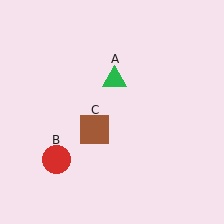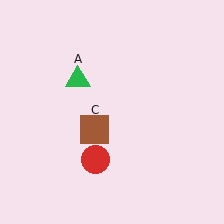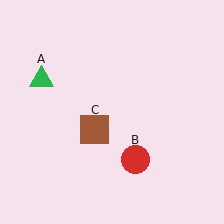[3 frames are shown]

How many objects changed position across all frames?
2 objects changed position: green triangle (object A), red circle (object B).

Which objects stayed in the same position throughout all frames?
Brown square (object C) remained stationary.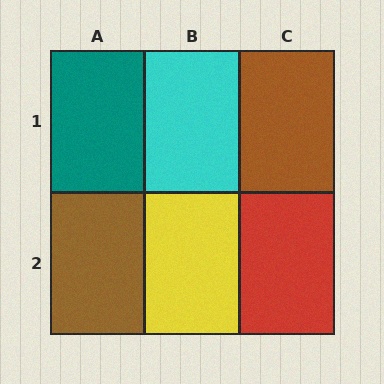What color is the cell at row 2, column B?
Yellow.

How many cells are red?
1 cell is red.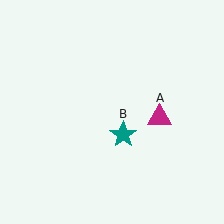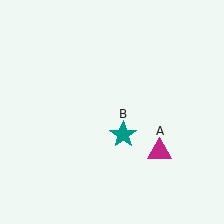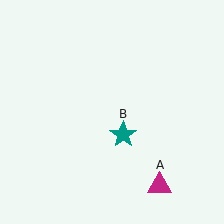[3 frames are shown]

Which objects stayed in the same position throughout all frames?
Teal star (object B) remained stationary.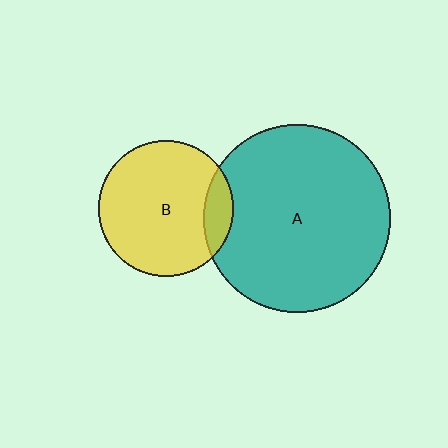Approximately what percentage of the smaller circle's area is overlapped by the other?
Approximately 15%.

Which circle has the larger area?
Circle A (teal).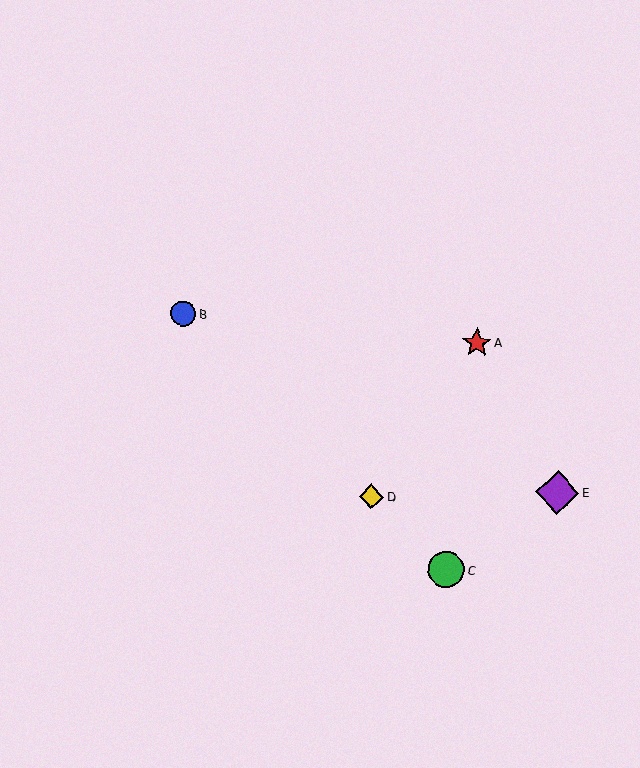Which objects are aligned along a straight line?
Objects B, C, D are aligned along a straight line.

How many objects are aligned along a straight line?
3 objects (B, C, D) are aligned along a straight line.